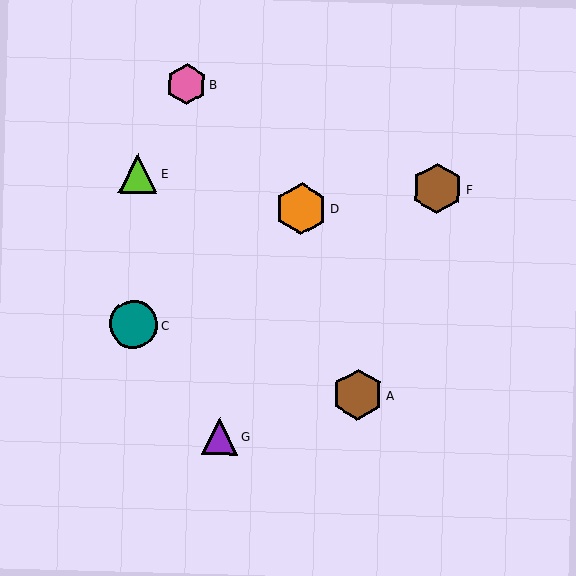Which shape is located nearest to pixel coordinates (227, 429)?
The purple triangle (labeled G) at (220, 436) is nearest to that location.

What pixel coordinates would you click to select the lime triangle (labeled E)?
Click at (138, 173) to select the lime triangle E.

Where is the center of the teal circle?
The center of the teal circle is at (134, 325).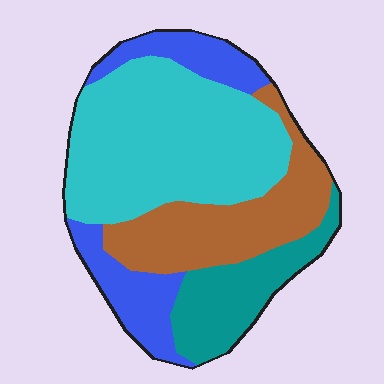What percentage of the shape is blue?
Blue takes up about one fifth (1/5) of the shape.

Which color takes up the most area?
Cyan, at roughly 40%.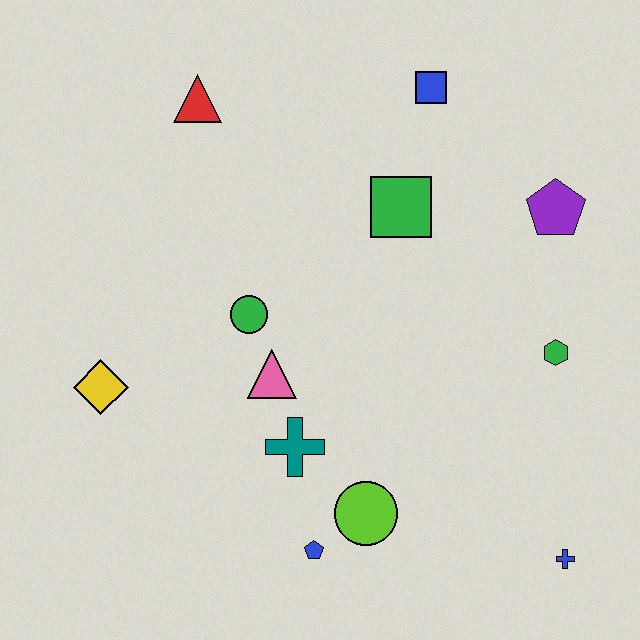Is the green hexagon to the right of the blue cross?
No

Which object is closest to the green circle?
The pink triangle is closest to the green circle.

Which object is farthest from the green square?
The blue cross is farthest from the green square.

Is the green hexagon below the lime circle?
No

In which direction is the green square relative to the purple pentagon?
The green square is to the left of the purple pentagon.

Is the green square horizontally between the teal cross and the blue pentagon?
No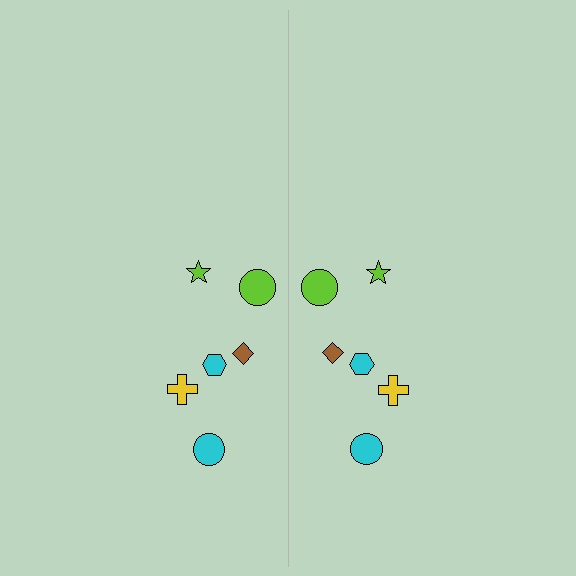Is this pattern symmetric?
Yes, this pattern has bilateral (reflection) symmetry.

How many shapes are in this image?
There are 12 shapes in this image.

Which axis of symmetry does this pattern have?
The pattern has a vertical axis of symmetry running through the center of the image.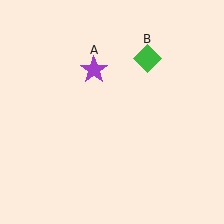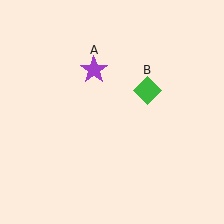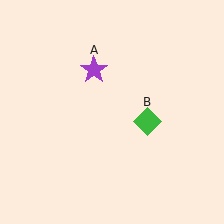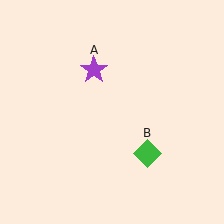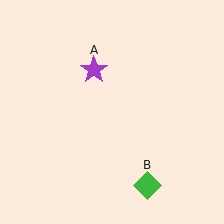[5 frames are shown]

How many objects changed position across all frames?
1 object changed position: green diamond (object B).